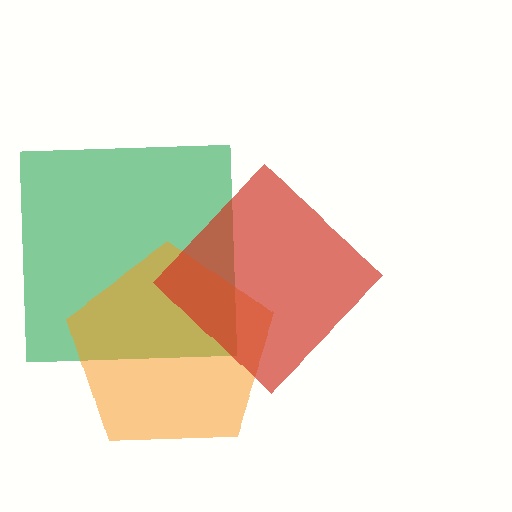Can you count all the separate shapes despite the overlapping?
Yes, there are 3 separate shapes.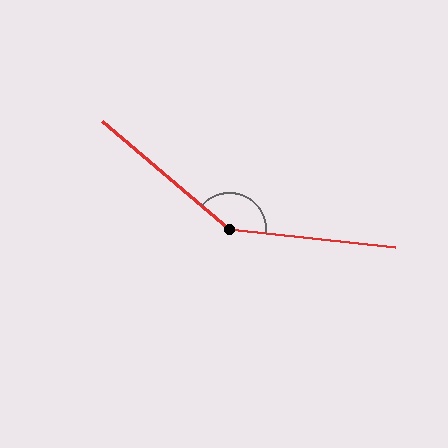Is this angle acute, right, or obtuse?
It is obtuse.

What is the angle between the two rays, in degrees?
Approximately 146 degrees.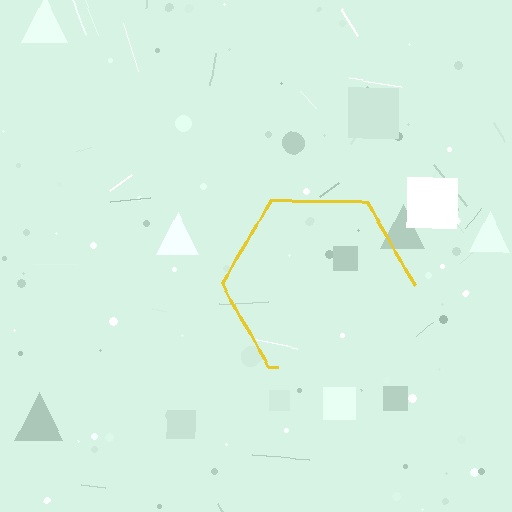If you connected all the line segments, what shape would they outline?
They would outline a hexagon.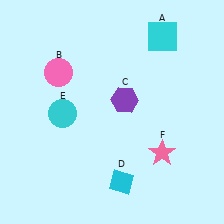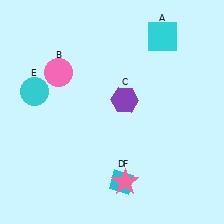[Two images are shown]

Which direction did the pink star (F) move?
The pink star (F) moved left.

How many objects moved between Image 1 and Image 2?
2 objects moved between the two images.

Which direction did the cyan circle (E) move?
The cyan circle (E) moved left.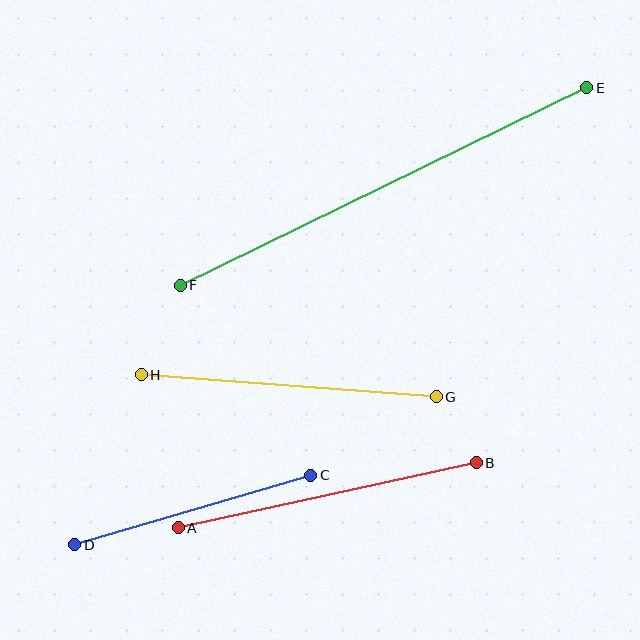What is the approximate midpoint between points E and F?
The midpoint is at approximately (384, 187) pixels.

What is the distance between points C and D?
The distance is approximately 246 pixels.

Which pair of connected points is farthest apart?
Points E and F are farthest apart.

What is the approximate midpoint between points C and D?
The midpoint is at approximately (193, 510) pixels.